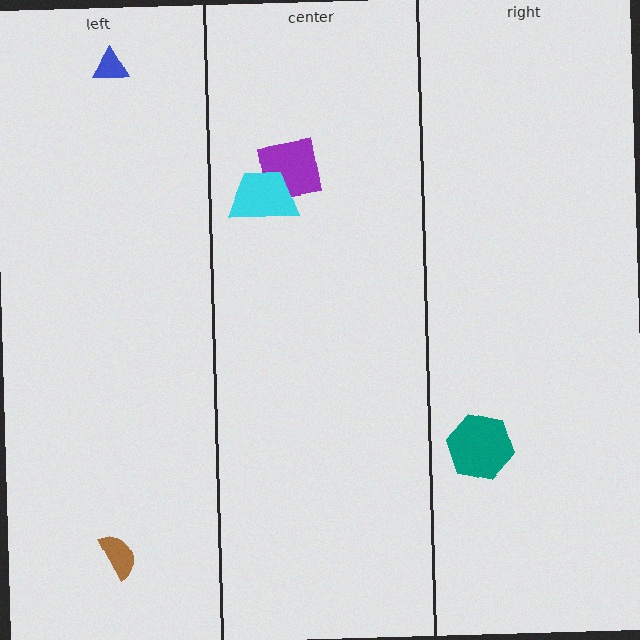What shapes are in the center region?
The purple square, the cyan trapezoid.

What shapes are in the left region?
The brown semicircle, the blue triangle.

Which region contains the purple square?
The center region.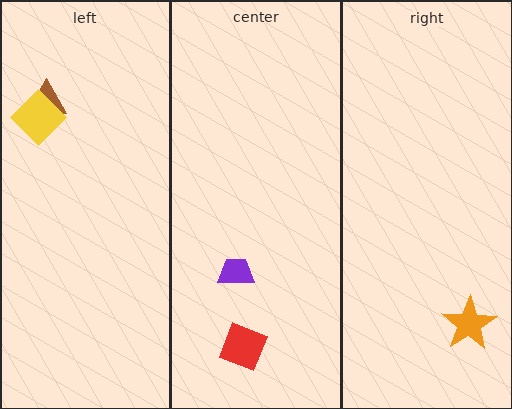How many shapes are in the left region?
2.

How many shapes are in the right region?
1.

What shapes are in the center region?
The purple trapezoid, the red square.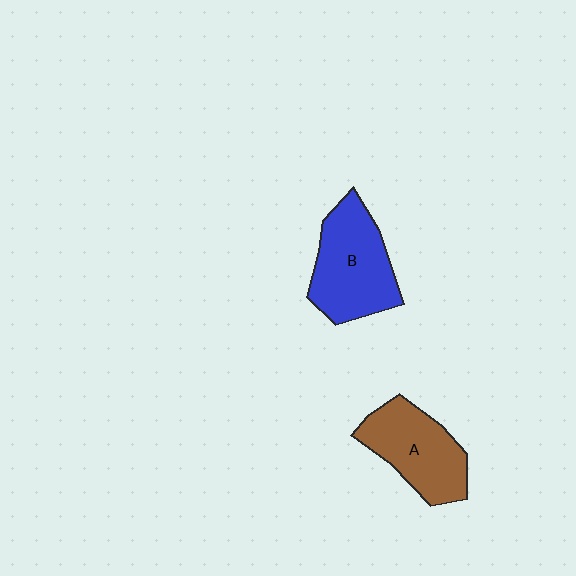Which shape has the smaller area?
Shape A (brown).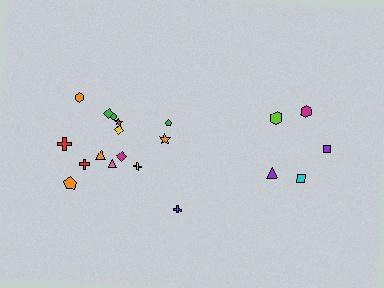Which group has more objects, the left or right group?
The left group.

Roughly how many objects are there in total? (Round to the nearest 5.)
Roughly 20 objects in total.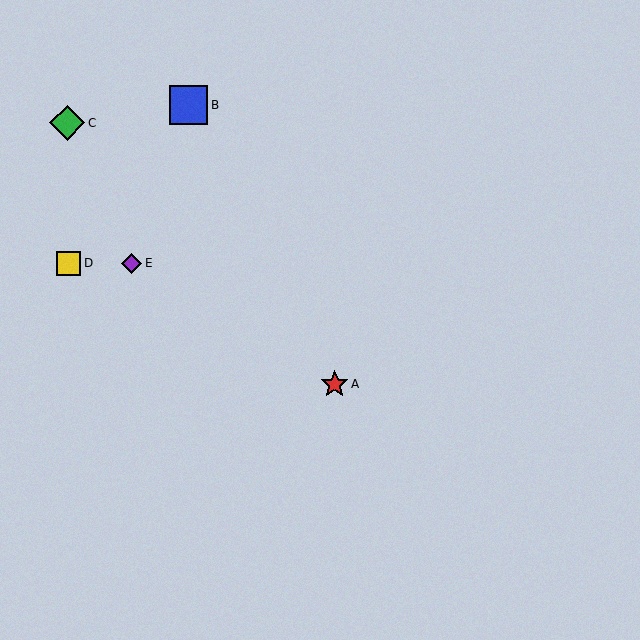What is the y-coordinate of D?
Object D is at y≈263.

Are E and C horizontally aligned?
No, E is at y≈263 and C is at y≈123.